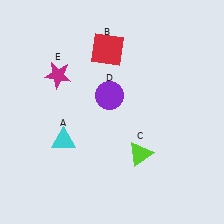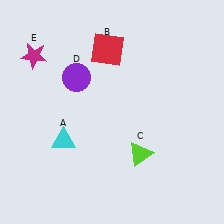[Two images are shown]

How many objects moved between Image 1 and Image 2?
2 objects moved between the two images.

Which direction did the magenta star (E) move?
The magenta star (E) moved left.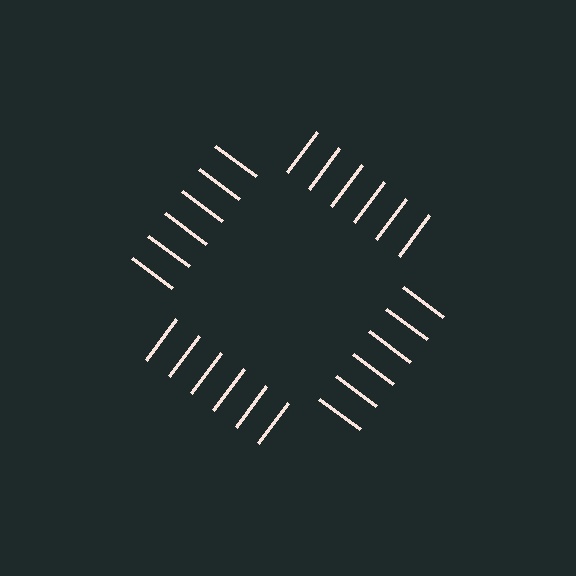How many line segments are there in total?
24 — 6 along each of the 4 edges.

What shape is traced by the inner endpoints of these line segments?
An illusory square — the line segments terminate on its edges but no continuous stroke is drawn.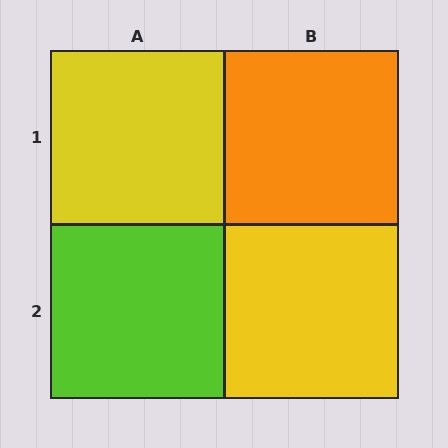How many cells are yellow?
2 cells are yellow.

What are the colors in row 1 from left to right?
Yellow, orange.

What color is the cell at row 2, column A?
Lime.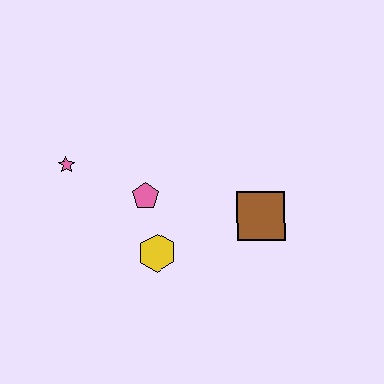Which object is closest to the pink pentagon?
The yellow hexagon is closest to the pink pentagon.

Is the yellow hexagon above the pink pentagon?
No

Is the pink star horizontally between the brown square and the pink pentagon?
No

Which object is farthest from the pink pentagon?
The brown square is farthest from the pink pentagon.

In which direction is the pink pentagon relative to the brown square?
The pink pentagon is to the left of the brown square.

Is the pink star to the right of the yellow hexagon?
No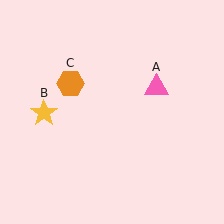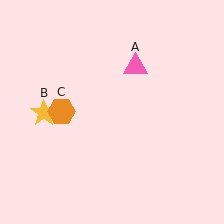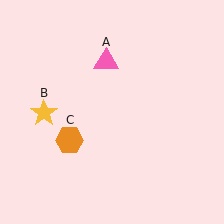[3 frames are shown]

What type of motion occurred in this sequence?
The pink triangle (object A), orange hexagon (object C) rotated counterclockwise around the center of the scene.